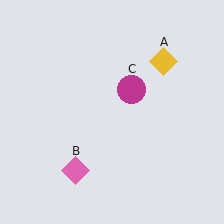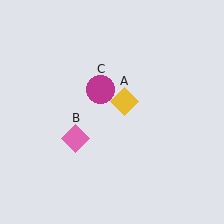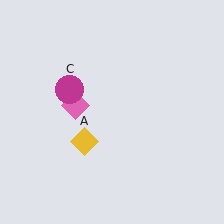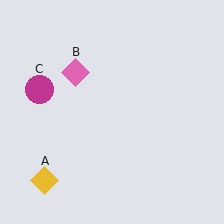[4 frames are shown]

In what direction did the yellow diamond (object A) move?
The yellow diamond (object A) moved down and to the left.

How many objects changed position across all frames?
3 objects changed position: yellow diamond (object A), pink diamond (object B), magenta circle (object C).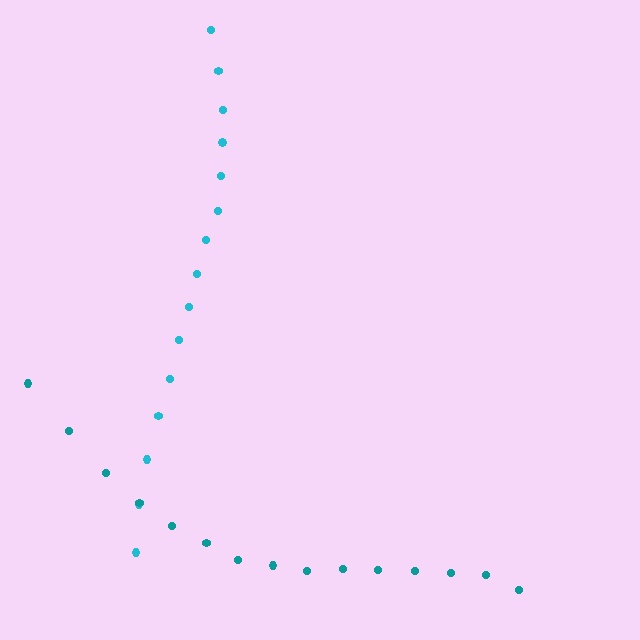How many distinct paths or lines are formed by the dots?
There are 2 distinct paths.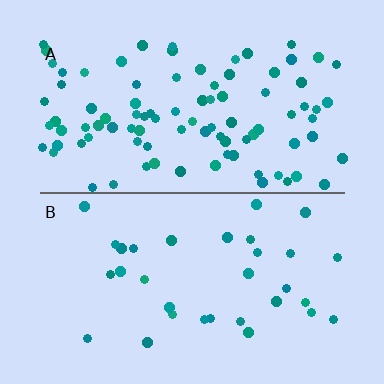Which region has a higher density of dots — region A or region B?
A (the top).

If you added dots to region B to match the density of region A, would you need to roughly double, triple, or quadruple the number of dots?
Approximately triple.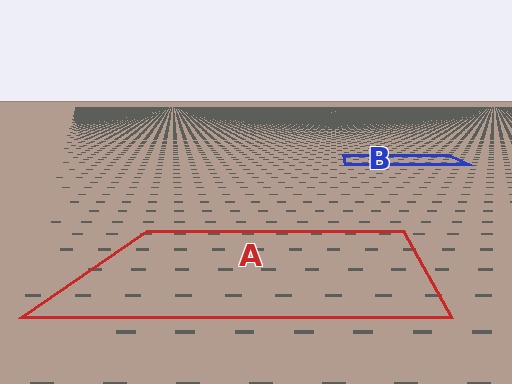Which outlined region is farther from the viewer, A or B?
Region B is farther from the viewer — the texture elements inside it appear smaller and more densely packed.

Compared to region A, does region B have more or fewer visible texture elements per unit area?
Region B has more texture elements per unit area — they are packed more densely because it is farther away.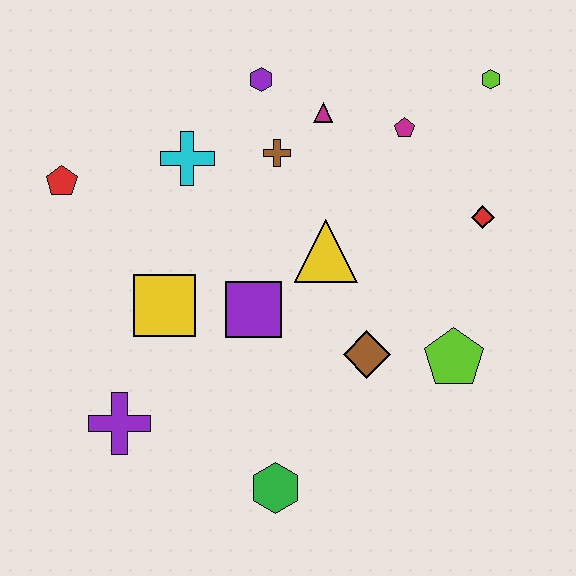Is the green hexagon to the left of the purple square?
No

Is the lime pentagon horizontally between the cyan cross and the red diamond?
Yes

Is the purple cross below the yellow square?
Yes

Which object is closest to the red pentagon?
The cyan cross is closest to the red pentagon.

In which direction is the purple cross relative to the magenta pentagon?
The purple cross is below the magenta pentagon.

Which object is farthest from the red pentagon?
The lime hexagon is farthest from the red pentagon.